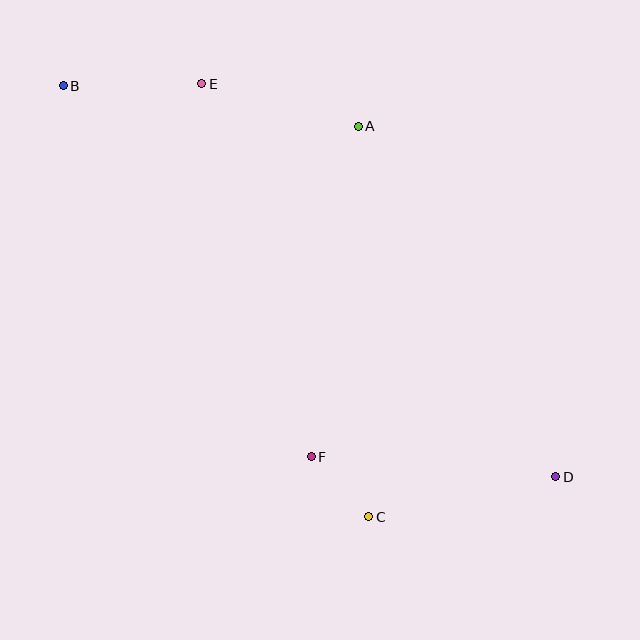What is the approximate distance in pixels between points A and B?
The distance between A and B is approximately 298 pixels.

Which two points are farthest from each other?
Points B and D are farthest from each other.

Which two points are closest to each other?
Points C and F are closest to each other.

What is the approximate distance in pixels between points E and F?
The distance between E and F is approximately 389 pixels.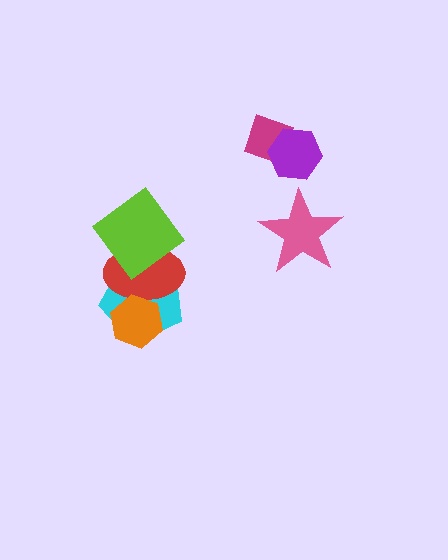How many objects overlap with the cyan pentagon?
3 objects overlap with the cyan pentagon.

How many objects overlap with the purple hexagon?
1 object overlaps with the purple hexagon.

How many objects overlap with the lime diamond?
2 objects overlap with the lime diamond.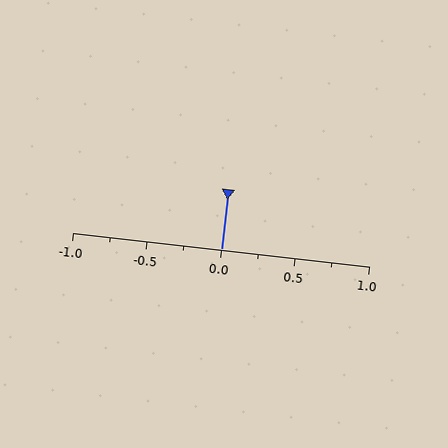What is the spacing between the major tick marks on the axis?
The major ticks are spaced 0.5 apart.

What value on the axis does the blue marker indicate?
The marker indicates approximately 0.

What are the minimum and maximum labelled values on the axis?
The axis runs from -1.0 to 1.0.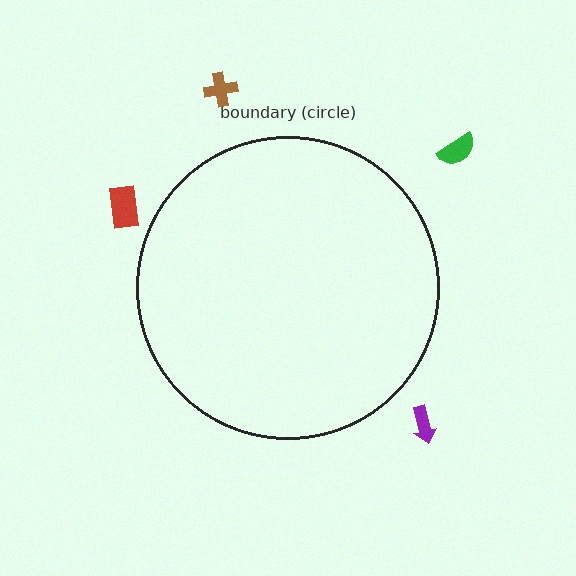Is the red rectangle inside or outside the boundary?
Outside.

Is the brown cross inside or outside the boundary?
Outside.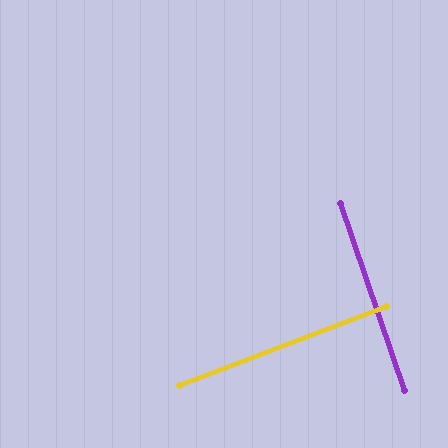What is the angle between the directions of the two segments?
Approximately 88 degrees.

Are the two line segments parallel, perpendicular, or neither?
Perpendicular — they meet at approximately 88°.